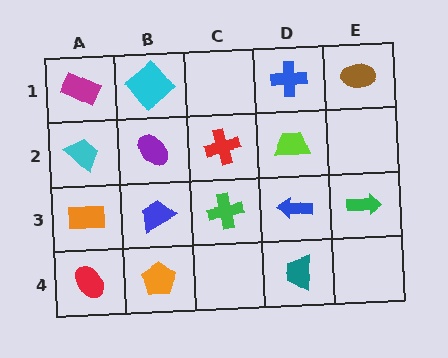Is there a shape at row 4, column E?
No, that cell is empty.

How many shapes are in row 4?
3 shapes.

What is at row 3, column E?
A green arrow.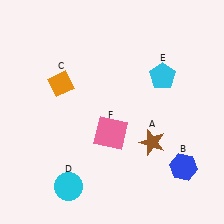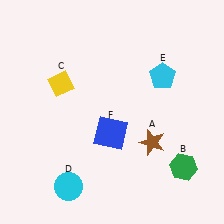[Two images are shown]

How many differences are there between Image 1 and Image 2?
There are 3 differences between the two images.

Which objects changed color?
B changed from blue to green. C changed from orange to yellow. F changed from pink to blue.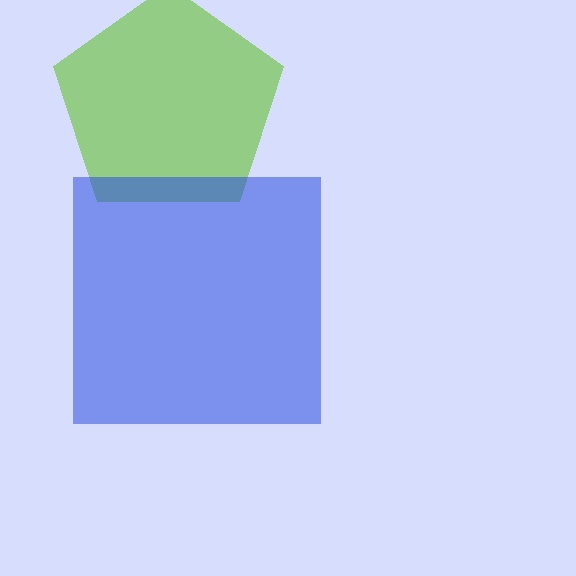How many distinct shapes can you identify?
There are 2 distinct shapes: a lime pentagon, a blue square.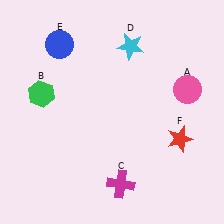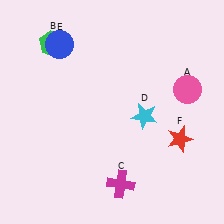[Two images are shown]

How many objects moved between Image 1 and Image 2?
2 objects moved between the two images.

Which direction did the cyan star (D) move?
The cyan star (D) moved down.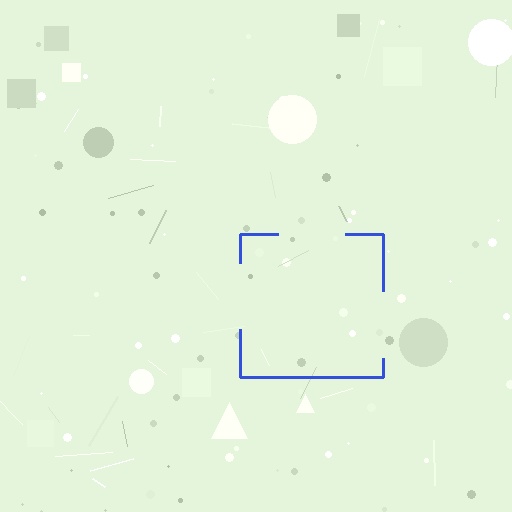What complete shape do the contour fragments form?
The contour fragments form a square.